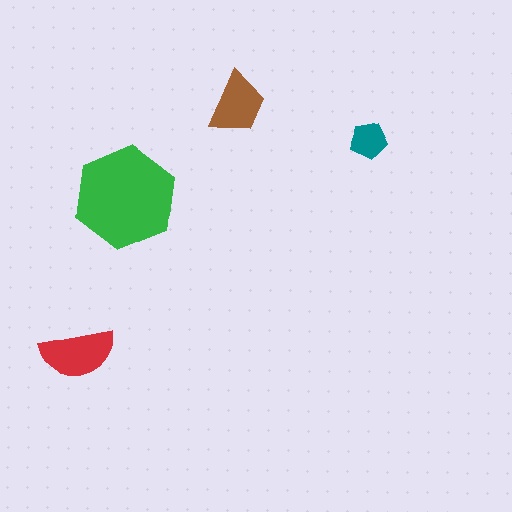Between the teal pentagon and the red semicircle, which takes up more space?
The red semicircle.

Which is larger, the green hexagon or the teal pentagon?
The green hexagon.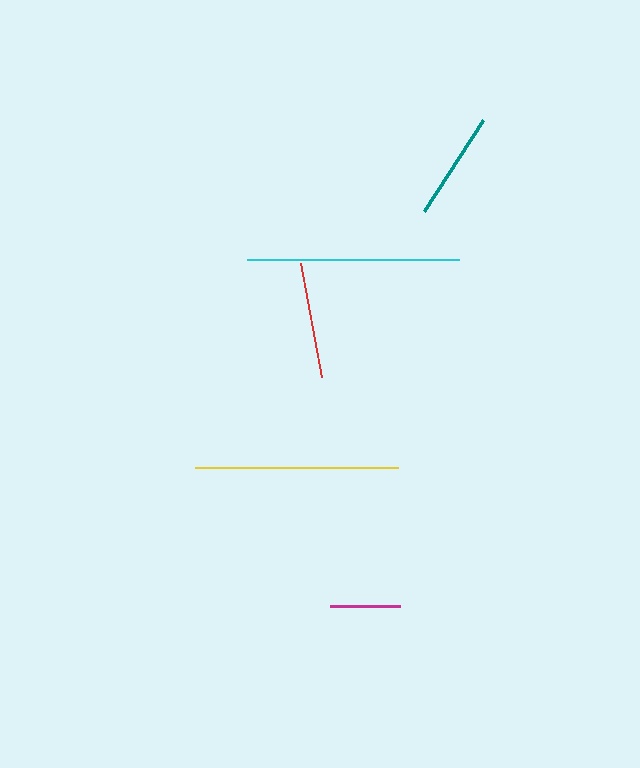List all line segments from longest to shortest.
From longest to shortest: cyan, yellow, red, teal, magenta.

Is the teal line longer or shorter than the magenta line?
The teal line is longer than the magenta line.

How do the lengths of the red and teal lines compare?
The red and teal lines are approximately the same length.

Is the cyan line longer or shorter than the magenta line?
The cyan line is longer than the magenta line.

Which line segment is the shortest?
The magenta line is the shortest at approximately 70 pixels.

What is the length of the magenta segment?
The magenta segment is approximately 70 pixels long.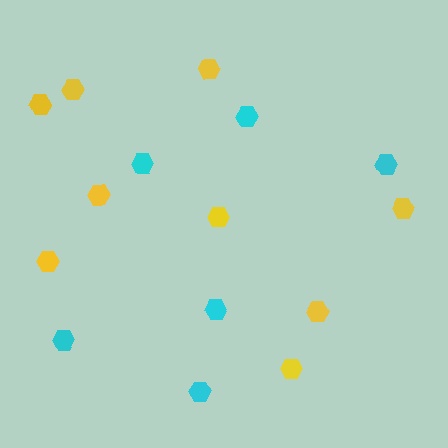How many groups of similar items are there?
There are 2 groups: one group of yellow hexagons (9) and one group of cyan hexagons (6).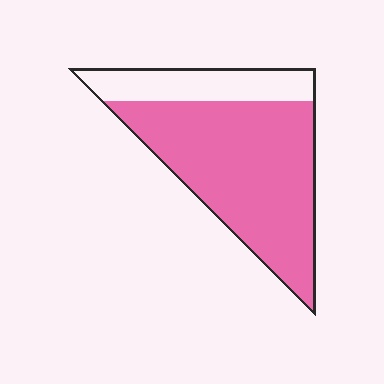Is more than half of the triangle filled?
Yes.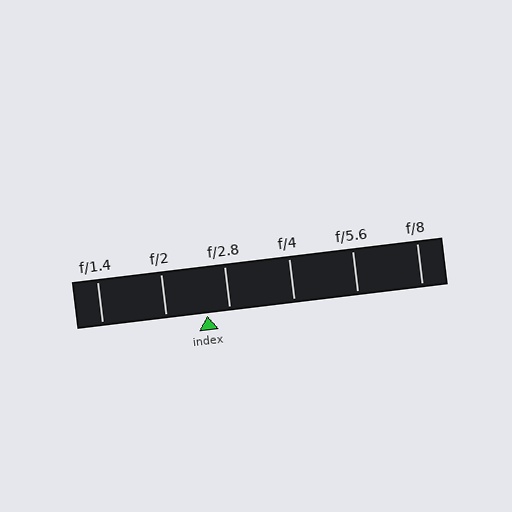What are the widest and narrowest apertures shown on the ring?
The widest aperture shown is f/1.4 and the narrowest is f/8.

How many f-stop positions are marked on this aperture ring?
There are 6 f-stop positions marked.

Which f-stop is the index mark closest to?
The index mark is closest to f/2.8.